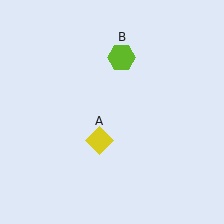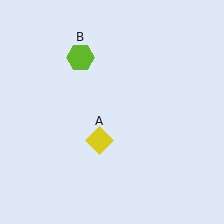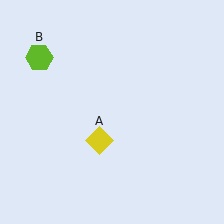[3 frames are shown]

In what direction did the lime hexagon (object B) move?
The lime hexagon (object B) moved left.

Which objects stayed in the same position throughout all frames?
Yellow diamond (object A) remained stationary.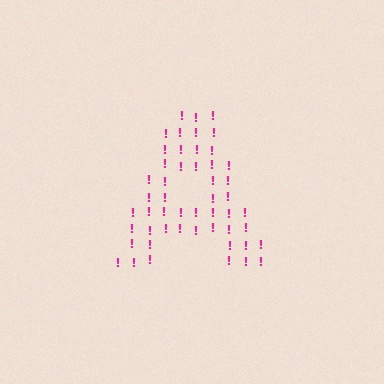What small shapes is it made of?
It is made of small exclamation marks.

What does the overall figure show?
The overall figure shows the letter A.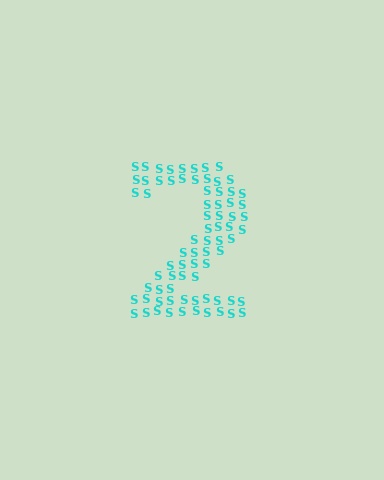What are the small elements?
The small elements are letter S's.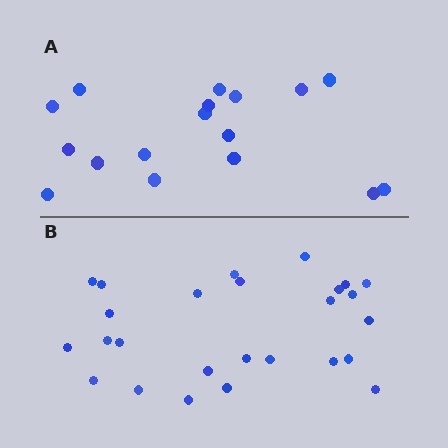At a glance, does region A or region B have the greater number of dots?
Region B (the bottom region) has more dots.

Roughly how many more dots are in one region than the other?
Region B has roughly 8 or so more dots than region A.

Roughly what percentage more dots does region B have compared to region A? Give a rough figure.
About 55% more.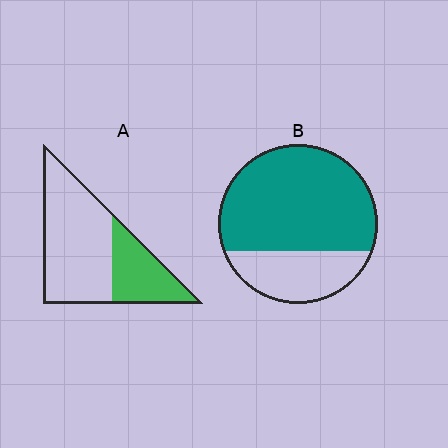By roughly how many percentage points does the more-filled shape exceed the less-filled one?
By roughly 40 percentage points (B over A).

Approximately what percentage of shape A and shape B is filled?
A is approximately 30% and B is approximately 70%.